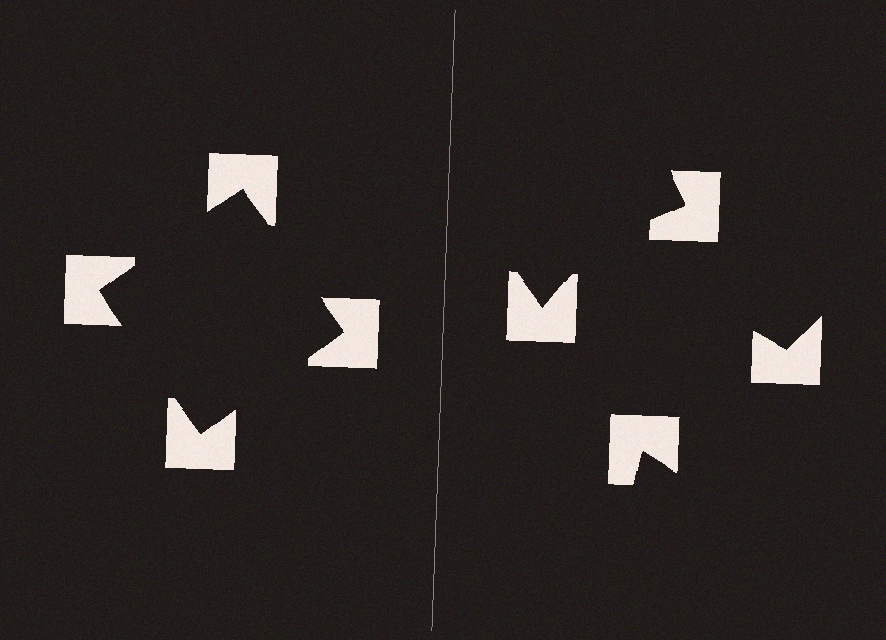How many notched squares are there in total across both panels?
8 — 4 on each side.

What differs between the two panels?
The notched squares are positioned identically on both sides; only the wedge orientations differ. On the left they align to a square; on the right they are misaligned.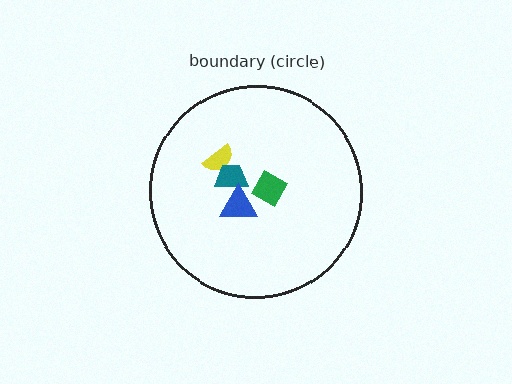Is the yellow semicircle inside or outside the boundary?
Inside.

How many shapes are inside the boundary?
4 inside, 0 outside.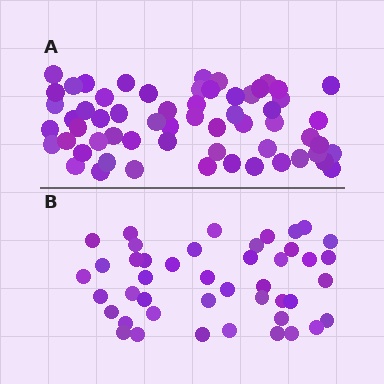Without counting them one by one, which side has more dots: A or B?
Region A (the top region) has more dots.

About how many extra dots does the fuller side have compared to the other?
Region A has approximately 15 more dots than region B.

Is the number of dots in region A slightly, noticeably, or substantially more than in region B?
Region A has noticeably more, but not dramatically so. The ratio is roughly 1.4 to 1.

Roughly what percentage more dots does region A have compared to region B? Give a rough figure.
About 35% more.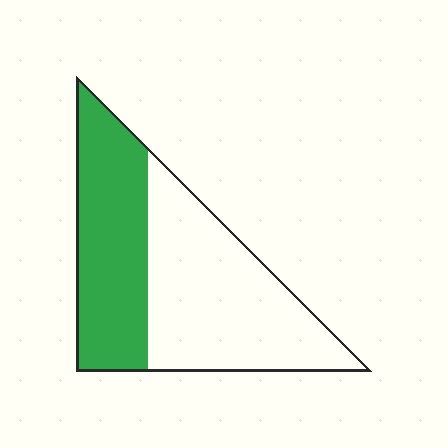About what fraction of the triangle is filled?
About two fifths (2/5).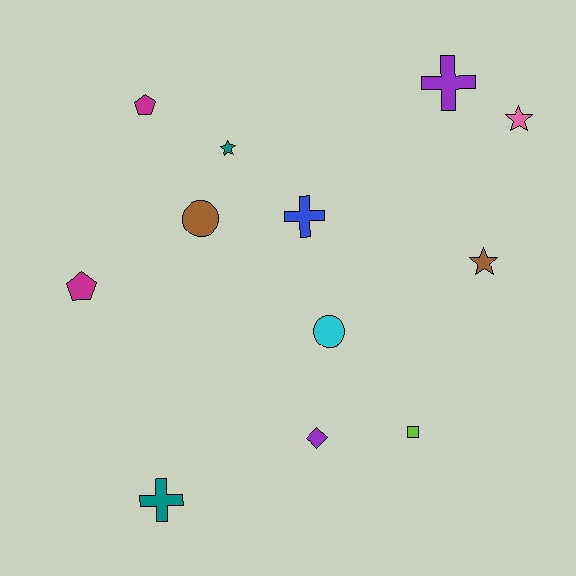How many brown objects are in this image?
There are 2 brown objects.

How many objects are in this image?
There are 12 objects.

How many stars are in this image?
There are 3 stars.